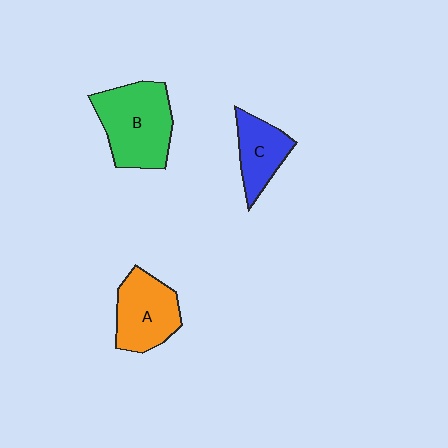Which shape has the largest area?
Shape B (green).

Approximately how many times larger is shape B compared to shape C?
Approximately 1.7 times.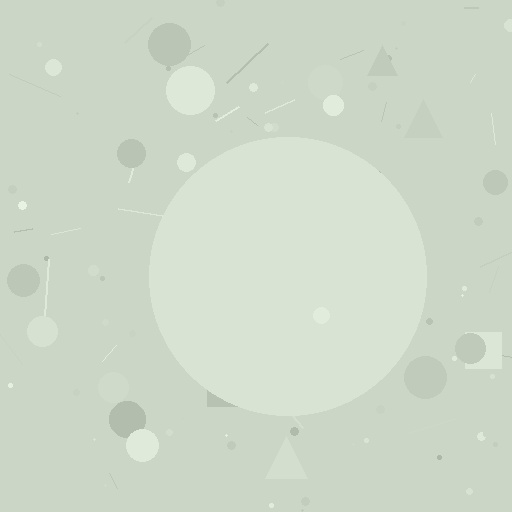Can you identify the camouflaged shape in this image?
The camouflaged shape is a circle.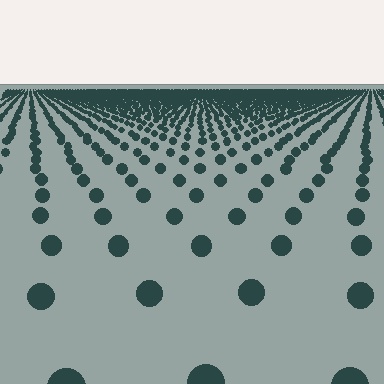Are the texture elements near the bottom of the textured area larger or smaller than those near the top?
Larger. Near the bottom, elements are closer to the viewer and appear at a bigger on-screen size.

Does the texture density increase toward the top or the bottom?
Density increases toward the top.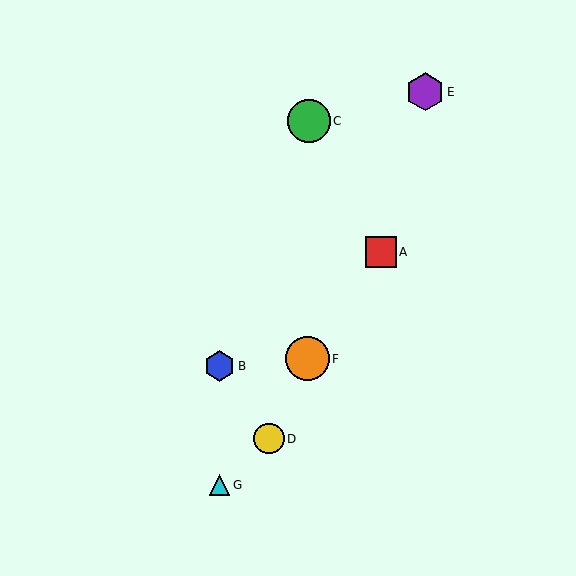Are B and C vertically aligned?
No, B is at x≈220 and C is at x≈309.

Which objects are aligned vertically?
Objects B, G are aligned vertically.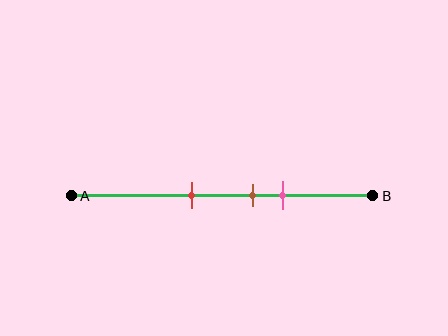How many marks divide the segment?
There are 3 marks dividing the segment.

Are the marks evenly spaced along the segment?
Yes, the marks are approximately evenly spaced.